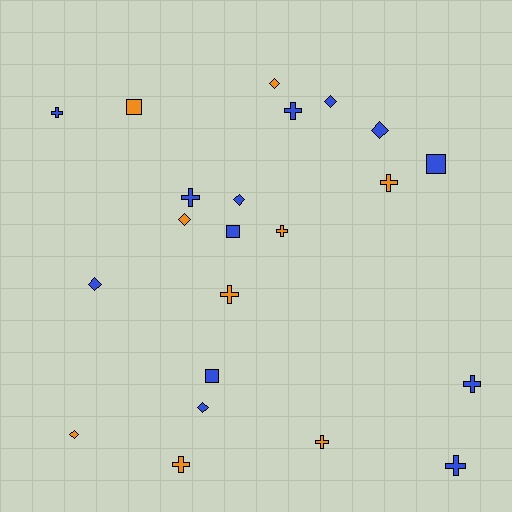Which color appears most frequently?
Blue, with 13 objects.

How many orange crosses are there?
There are 5 orange crosses.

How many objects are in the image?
There are 22 objects.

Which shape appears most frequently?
Cross, with 10 objects.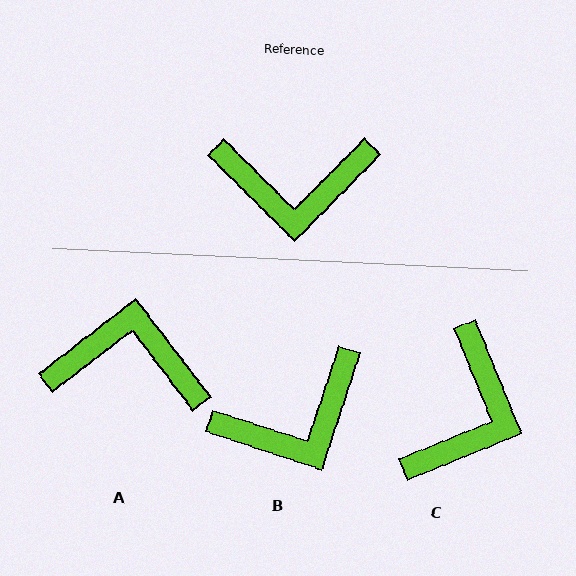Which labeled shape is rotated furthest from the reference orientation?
A, about 172 degrees away.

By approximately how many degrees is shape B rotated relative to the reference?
Approximately 27 degrees counter-clockwise.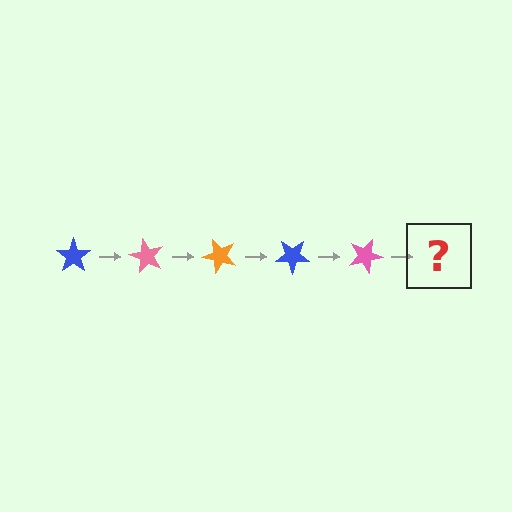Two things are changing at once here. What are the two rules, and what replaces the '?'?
The two rules are that it rotates 60 degrees each step and the color cycles through blue, pink, and orange. The '?' should be an orange star, rotated 300 degrees from the start.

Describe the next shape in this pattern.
It should be an orange star, rotated 300 degrees from the start.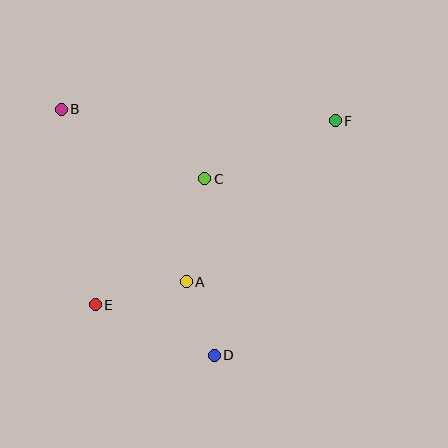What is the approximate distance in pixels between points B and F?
The distance between B and F is approximately 274 pixels.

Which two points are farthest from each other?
Points E and F are farthest from each other.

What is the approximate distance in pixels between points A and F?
The distance between A and F is approximately 219 pixels.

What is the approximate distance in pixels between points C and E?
The distance between C and E is approximately 167 pixels.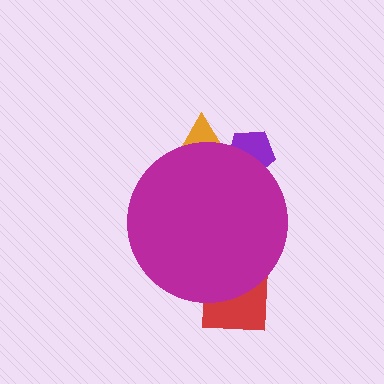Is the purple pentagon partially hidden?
Yes, the purple pentagon is partially hidden behind the magenta circle.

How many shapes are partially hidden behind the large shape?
3 shapes are partially hidden.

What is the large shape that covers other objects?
A magenta circle.